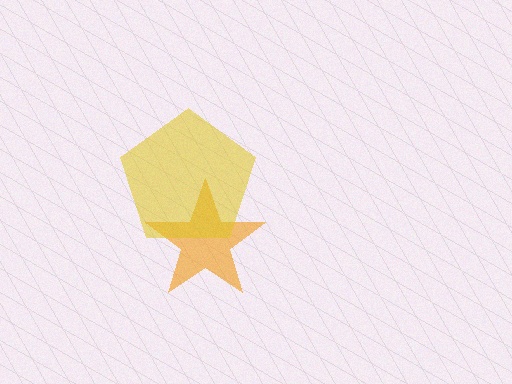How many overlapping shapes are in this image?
There are 2 overlapping shapes in the image.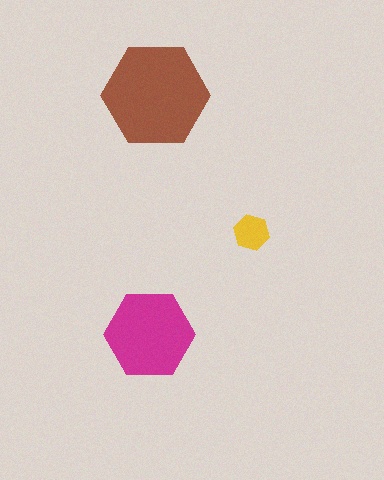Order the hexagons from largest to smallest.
the brown one, the magenta one, the yellow one.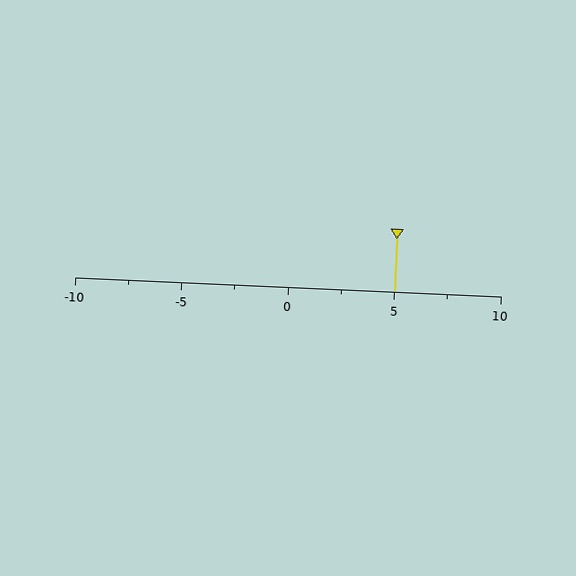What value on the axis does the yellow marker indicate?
The marker indicates approximately 5.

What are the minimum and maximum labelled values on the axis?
The axis runs from -10 to 10.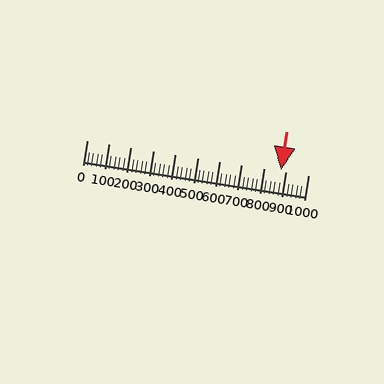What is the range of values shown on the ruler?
The ruler shows values from 0 to 1000.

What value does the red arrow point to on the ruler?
The red arrow points to approximately 879.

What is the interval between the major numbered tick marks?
The major tick marks are spaced 100 units apart.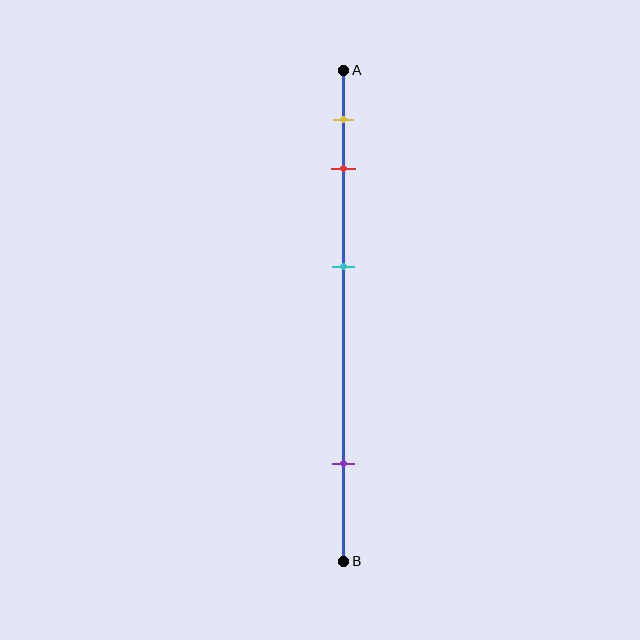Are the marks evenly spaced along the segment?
No, the marks are not evenly spaced.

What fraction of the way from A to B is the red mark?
The red mark is approximately 20% (0.2) of the way from A to B.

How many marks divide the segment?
There are 4 marks dividing the segment.